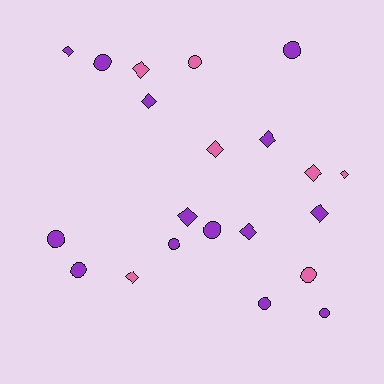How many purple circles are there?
There are 8 purple circles.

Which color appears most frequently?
Purple, with 14 objects.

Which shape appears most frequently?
Diamond, with 11 objects.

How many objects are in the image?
There are 21 objects.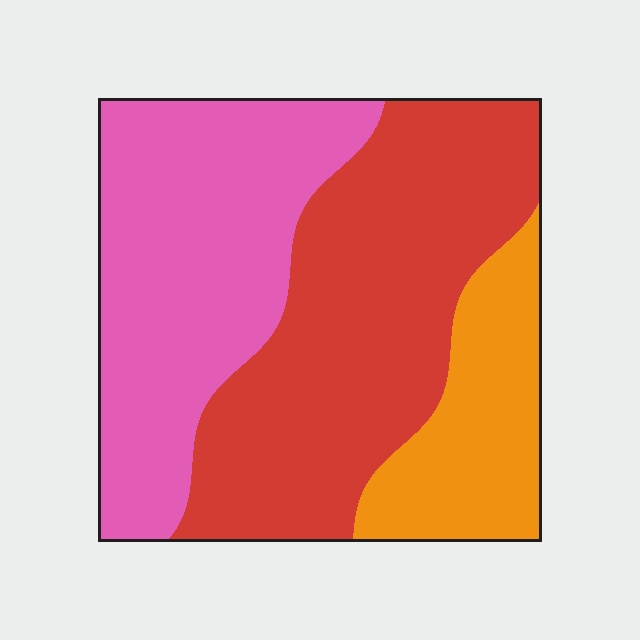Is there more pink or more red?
Red.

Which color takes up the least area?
Orange, at roughly 20%.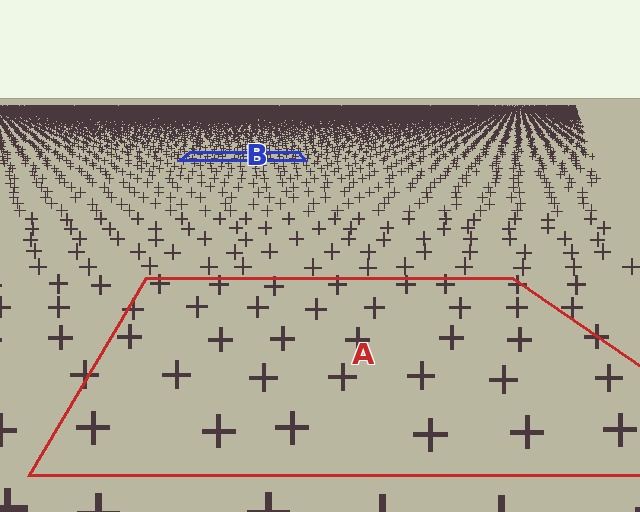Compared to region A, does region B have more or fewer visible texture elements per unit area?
Region B has more texture elements per unit area — they are packed more densely because it is farther away.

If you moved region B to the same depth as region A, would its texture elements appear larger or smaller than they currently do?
They would appear larger. At a closer depth, the same texture elements are projected at a bigger on-screen size.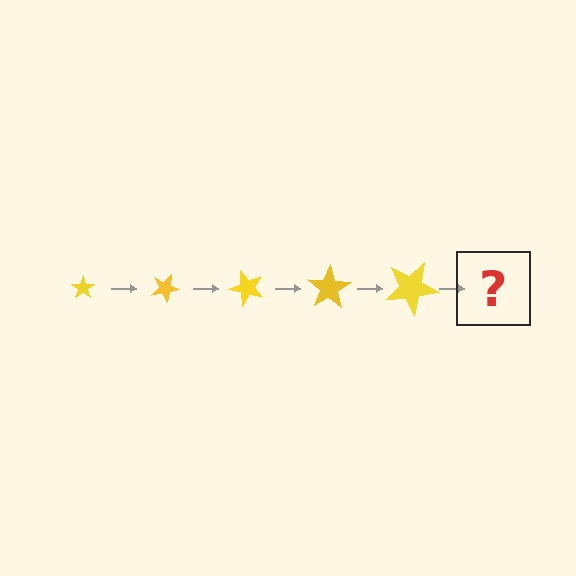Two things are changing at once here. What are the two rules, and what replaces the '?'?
The two rules are that the star grows larger each step and it rotates 25 degrees each step. The '?' should be a star, larger than the previous one and rotated 125 degrees from the start.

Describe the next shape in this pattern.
It should be a star, larger than the previous one and rotated 125 degrees from the start.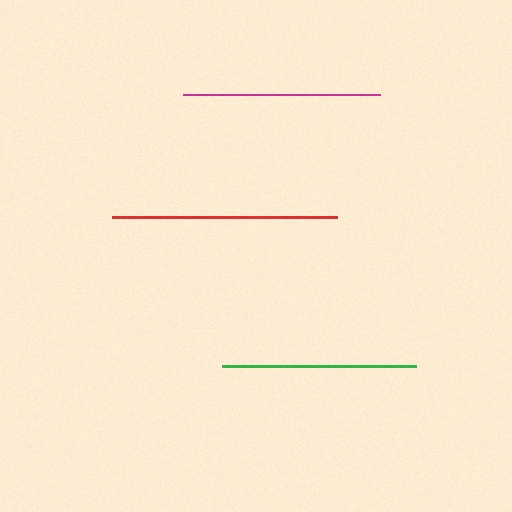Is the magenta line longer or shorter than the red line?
The red line is longer than the magenta line.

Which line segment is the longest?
The red line is the longest at approximately 226 pixels.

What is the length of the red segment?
The red segment is approximately 226 pixels long.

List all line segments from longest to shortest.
From longest to shortest: red, magenta, green.